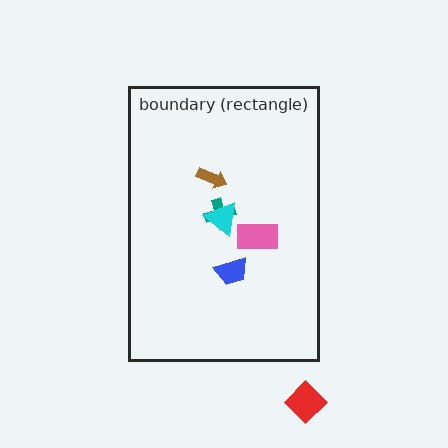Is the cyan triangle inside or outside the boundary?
Inside.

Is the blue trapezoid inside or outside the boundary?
Inside.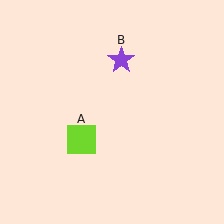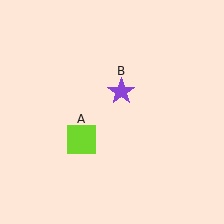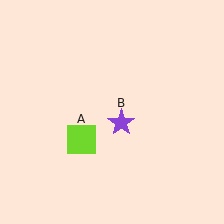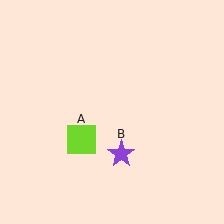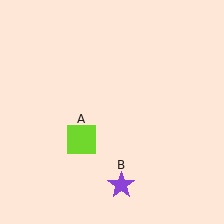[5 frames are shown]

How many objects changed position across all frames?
1 object changed position: purple star (object B).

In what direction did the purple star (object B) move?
The purple star (object B) moved down.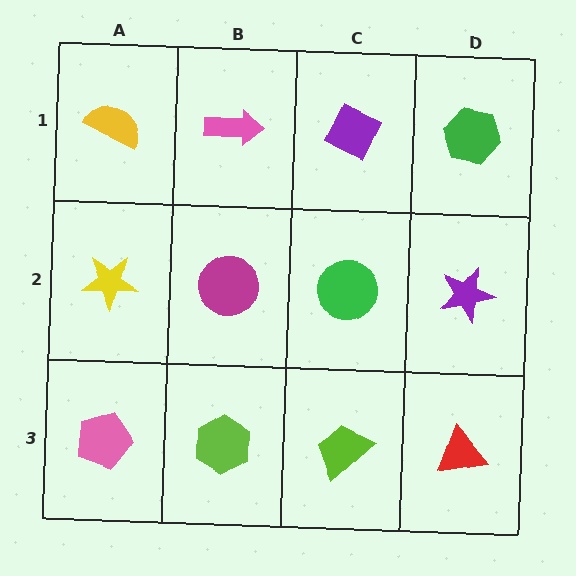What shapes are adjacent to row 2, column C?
A purple diamond (row 1, column C), a lime trapezoid (row 3, column C), a magenta circle (row 2, column B), a purple star (row 2, column D).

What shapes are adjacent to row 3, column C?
A green circle (row 2, column C), a lime hexagon (row 3, column B), a red triangle (row 3, column D).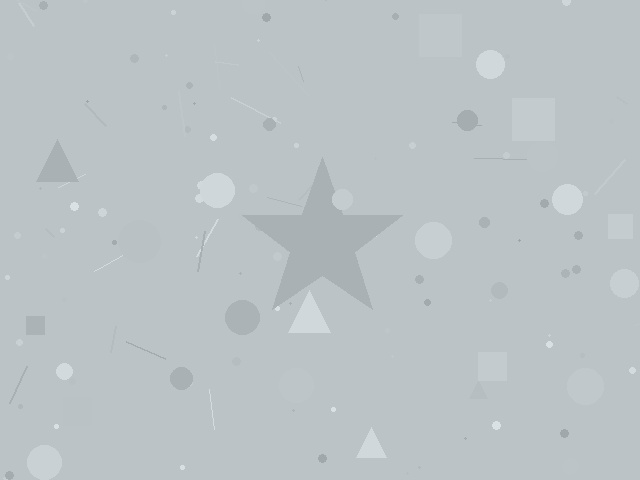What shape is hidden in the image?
A star is hidden in the image.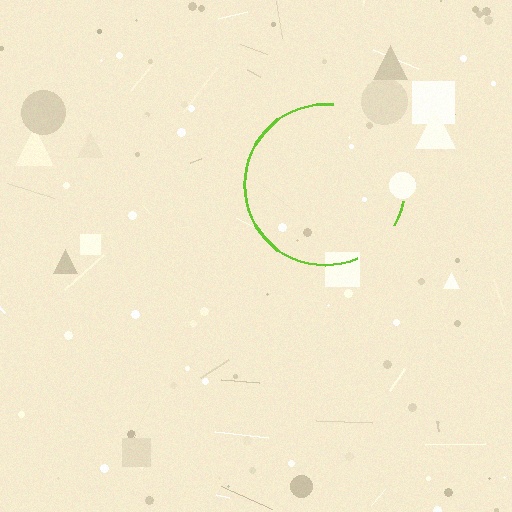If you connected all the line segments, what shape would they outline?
They would outline a circle.